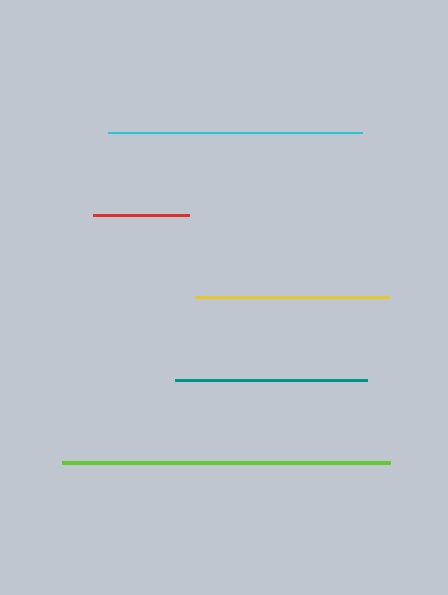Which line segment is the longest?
The lime line is the longest at approximately 329 pixels.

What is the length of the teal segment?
The teal segment is approximately 192 pixels long.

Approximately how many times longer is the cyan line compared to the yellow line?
The cyan line is approximately 1.3 times the length of the yellow line.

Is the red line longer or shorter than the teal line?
The teal line is longer than the red line.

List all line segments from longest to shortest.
From longest to shortest: lime, cyan, yellow, teal, red.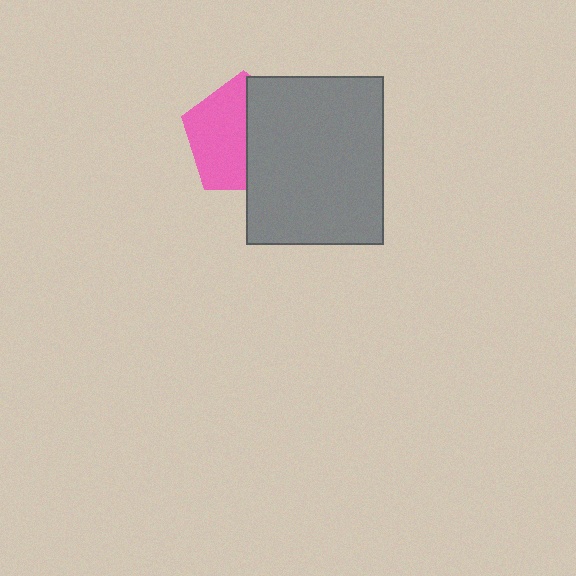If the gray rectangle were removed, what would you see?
You would see the complete pink pentagon.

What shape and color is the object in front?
The object in front is a gray rectangle.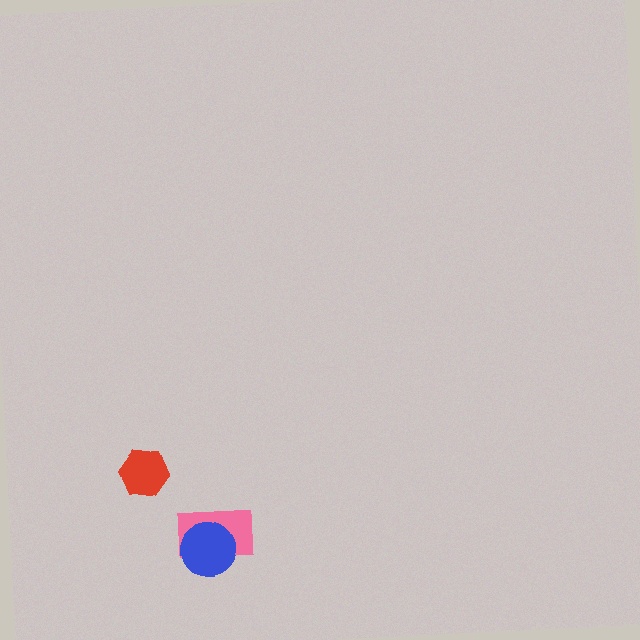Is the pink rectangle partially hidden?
Yes, it is partially covered by another shape.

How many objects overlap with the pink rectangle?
1 object overlaps with the pink rectangle.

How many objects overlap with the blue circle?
1 object overlaps with the blue circle.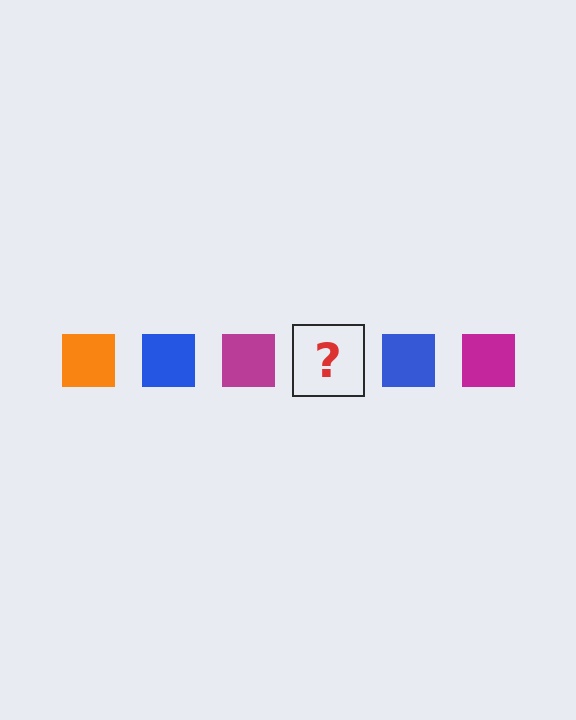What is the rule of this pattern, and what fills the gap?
The rule is that the pattern cycles through orange, blue, magenta squares. The gap should be filled with an orange square.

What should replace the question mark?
The question mark should be replaced with an orange square.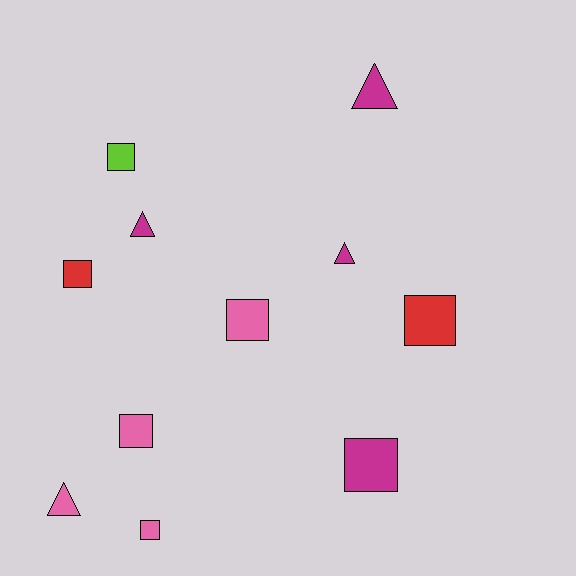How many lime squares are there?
There is 1 lime square.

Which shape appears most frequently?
Square, with 7 objects.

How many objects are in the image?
There are 11 objects.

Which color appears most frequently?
Magenta, with 4 objects.